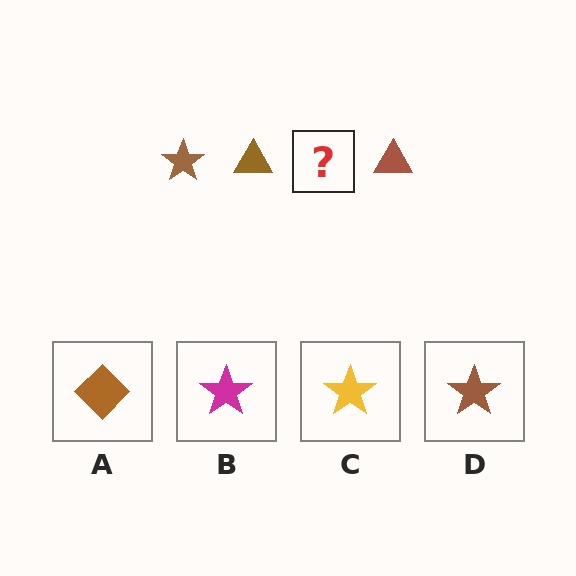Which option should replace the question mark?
Option D.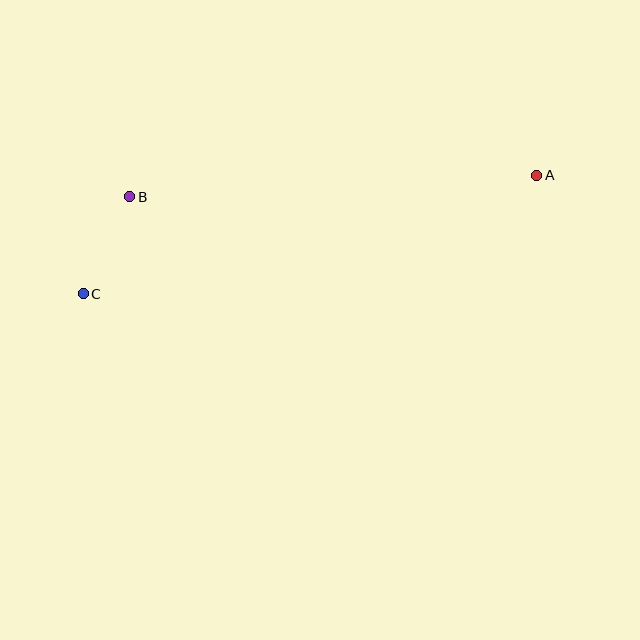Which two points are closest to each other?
Points B and C are closest to each other.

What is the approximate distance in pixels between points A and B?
The distance between A and B is approximately 408 pixels.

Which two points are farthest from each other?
Points A and C are farthest from each other.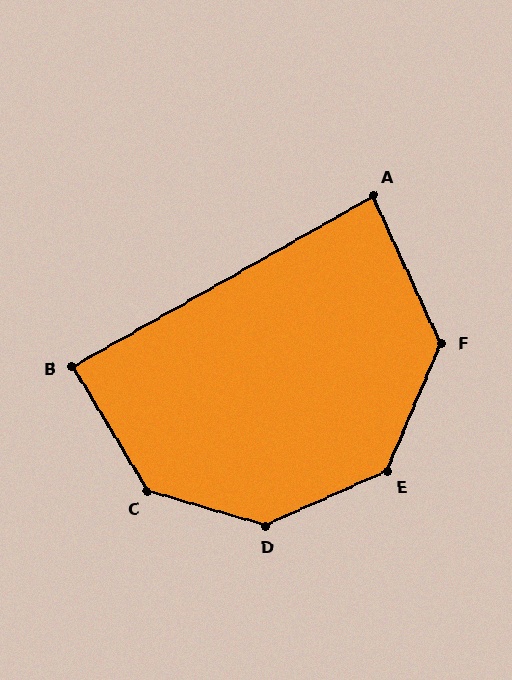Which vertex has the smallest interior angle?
A, at approximately 85 degrees.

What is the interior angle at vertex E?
Approximately 137 degrees (obtuse).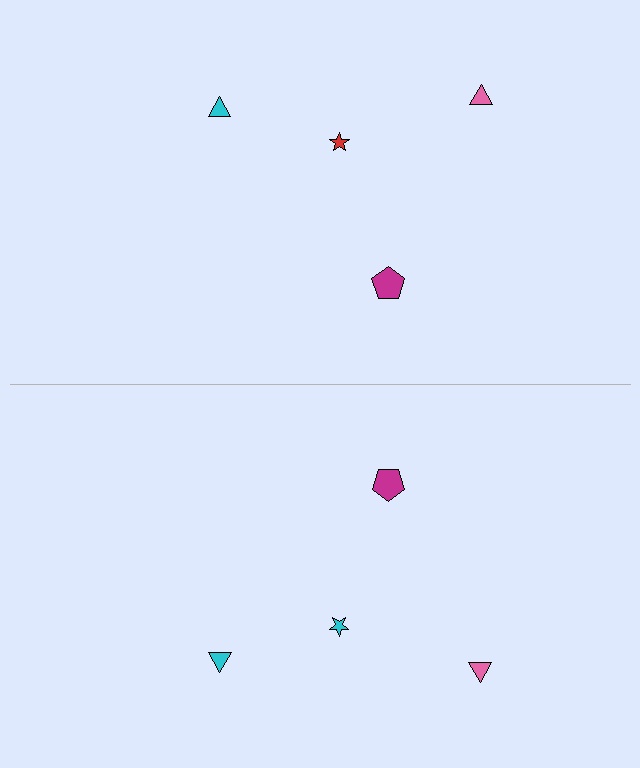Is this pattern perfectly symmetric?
No, the pattern is not perfectly symmetric. The cyan star on the bottom side breaks the symmetry — its mirror counterpart is red.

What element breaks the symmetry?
The cyan star on the bottom side breaks the symmetry — its mirror counterpart is red.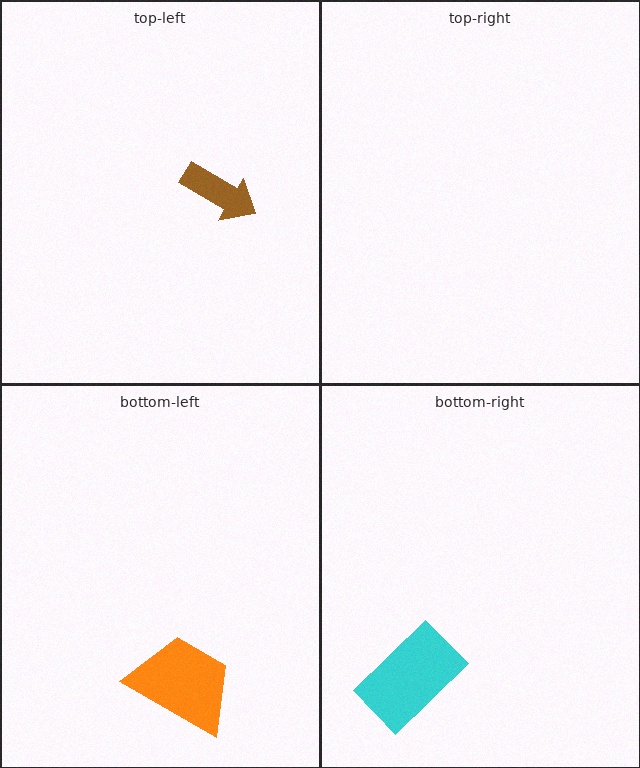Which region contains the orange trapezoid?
The bottom-left region.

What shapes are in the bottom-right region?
The cyan rectangle.